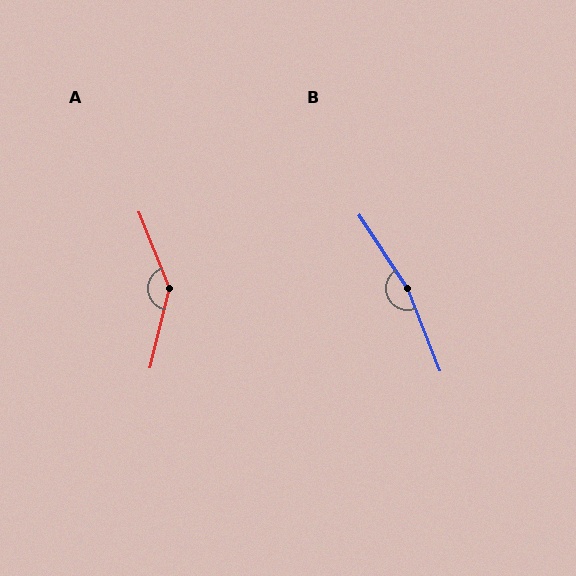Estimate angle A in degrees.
Approximately 144 degrees.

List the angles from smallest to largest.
A (144°), B (168°).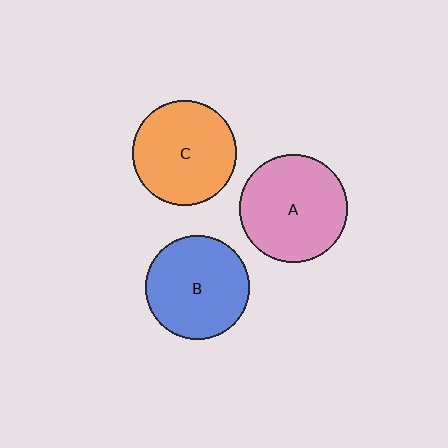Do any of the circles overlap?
No, none of the circles overlap.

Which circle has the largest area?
Circle A (pink).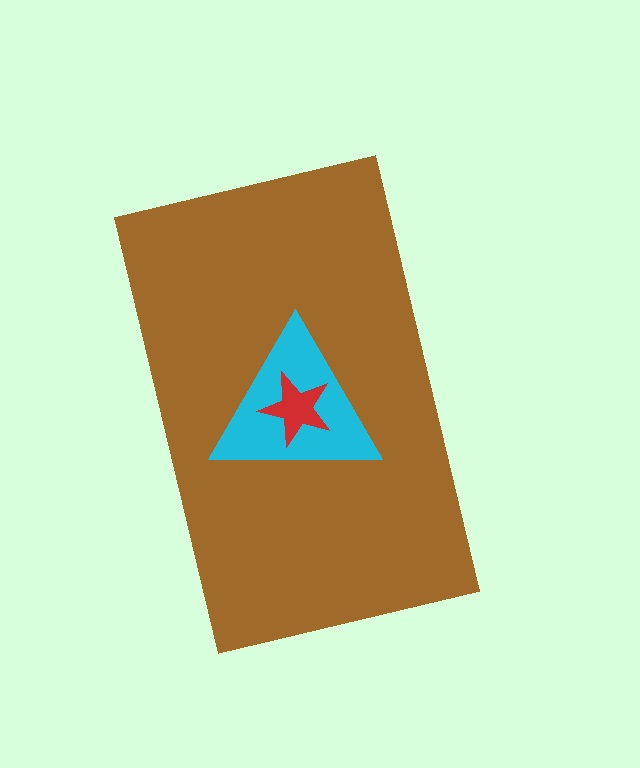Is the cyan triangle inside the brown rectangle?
Yes.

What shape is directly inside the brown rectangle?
The cyan triangle.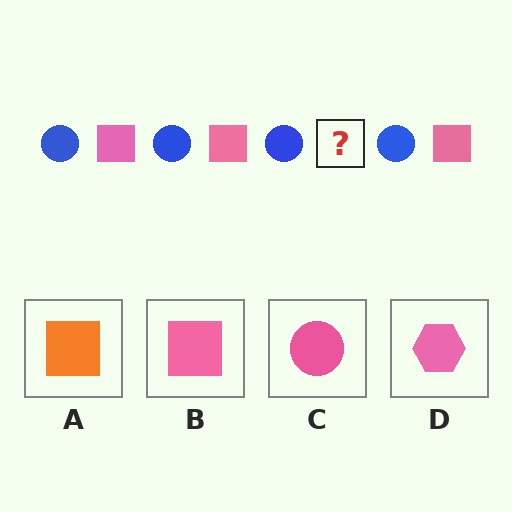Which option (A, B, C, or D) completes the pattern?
B.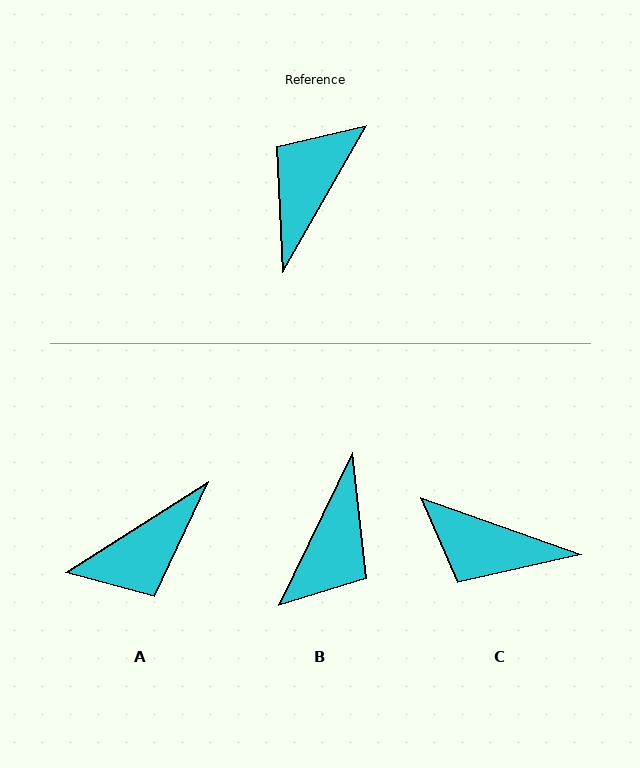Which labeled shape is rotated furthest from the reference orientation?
B, about 176 degrees away.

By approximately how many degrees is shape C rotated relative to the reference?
Approximately 100 degrees counter-clockwise.